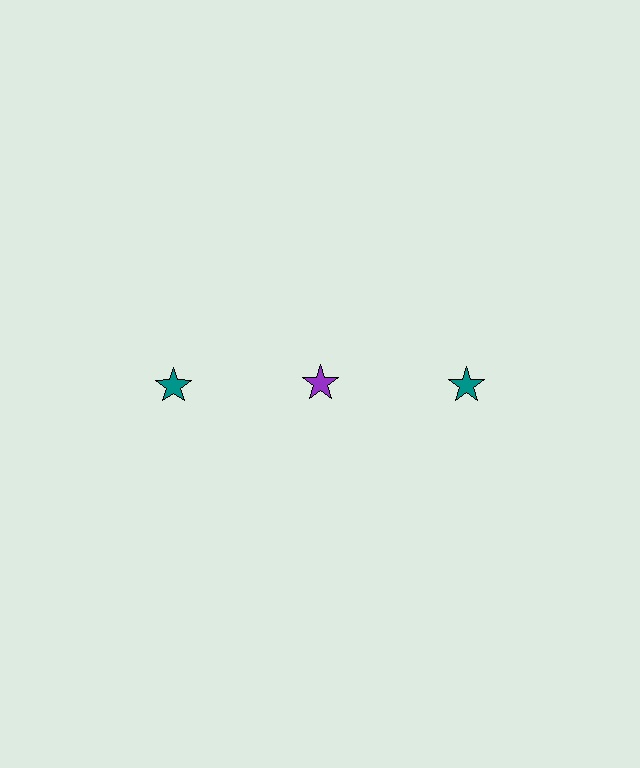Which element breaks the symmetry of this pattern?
The purple star in the top row, second from left column breaks the symmetry. All other shapes are teal stars.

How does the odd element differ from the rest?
It has a different color: purple instead of teal.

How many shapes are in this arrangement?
There are 3 shapes arranged in a grid pattern.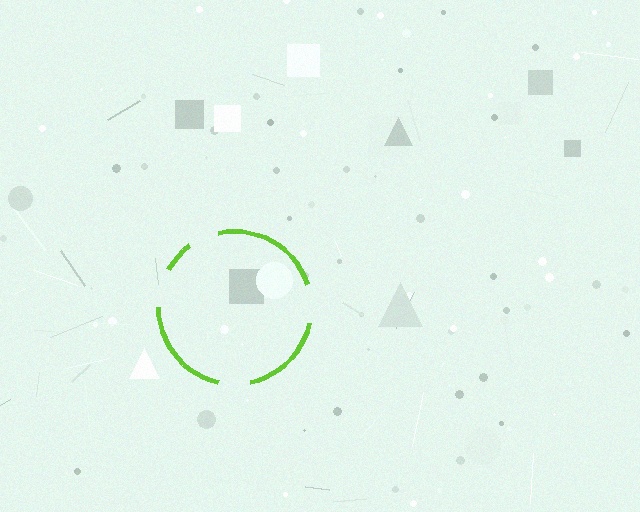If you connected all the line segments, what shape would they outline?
They would outline a circle.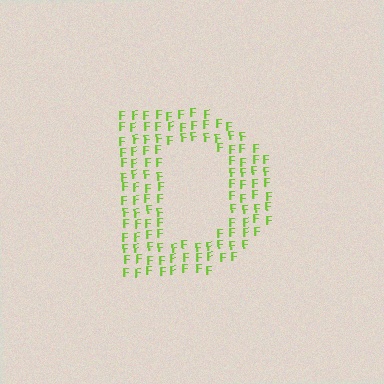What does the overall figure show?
The overall figure shows the letter D.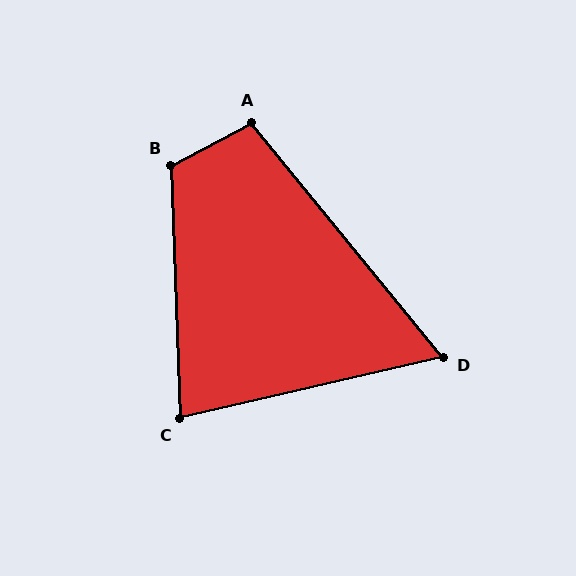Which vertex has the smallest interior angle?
D, at approximately 64 degrees.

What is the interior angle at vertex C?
Approximately 79 degrees (acute).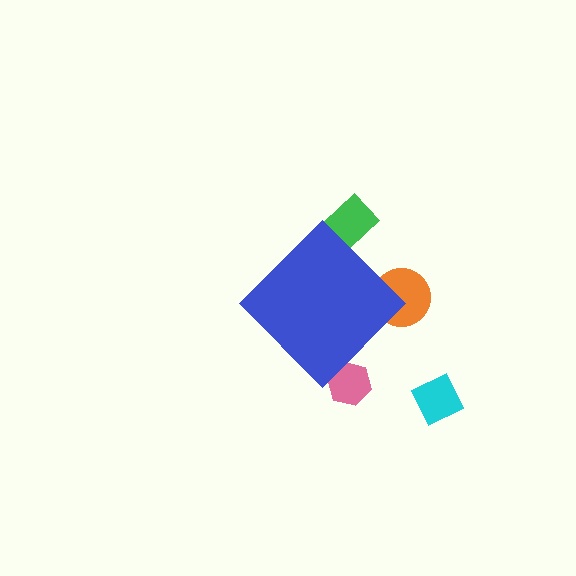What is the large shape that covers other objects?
A blue diamond.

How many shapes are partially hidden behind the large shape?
3 shapes are partially hidden.